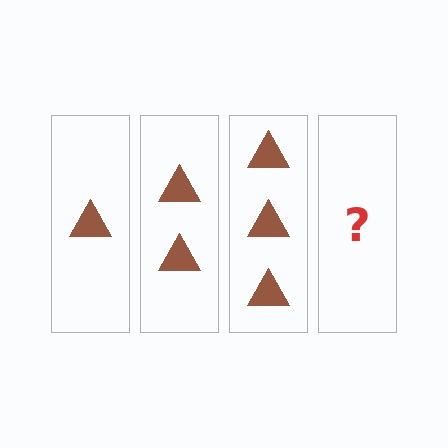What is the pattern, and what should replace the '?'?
The pattern is that each step adds one more triangle. The '?' should be 4 triangles.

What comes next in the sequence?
The next element should be 4 triangles.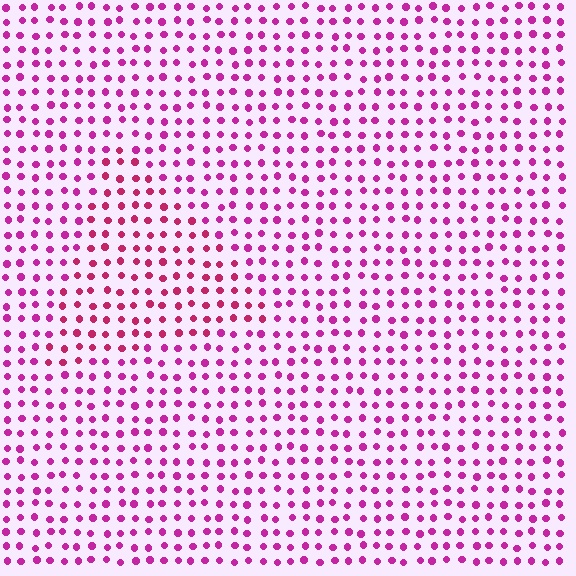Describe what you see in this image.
The image is filled with small magenta elements in a uniform arrangement. A triangle-shaped region is visible where the elements are tinted to a slightly different hue, forming a subtle color boundary.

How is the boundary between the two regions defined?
The boundary is defined purely by a slight shift in hue (about 22 degrees). Spacing, size, and orientation are identical on both sides.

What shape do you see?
I see a triangle.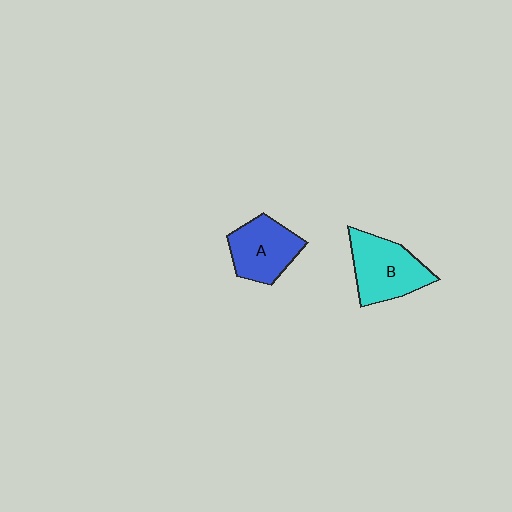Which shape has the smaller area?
Shape A (blue).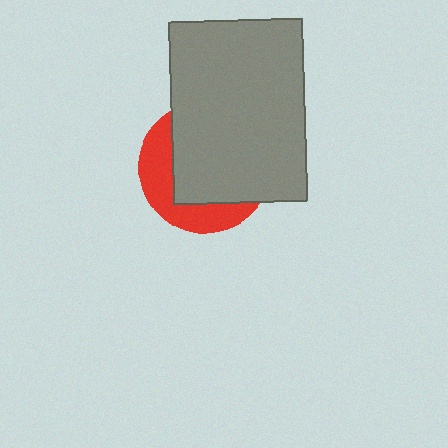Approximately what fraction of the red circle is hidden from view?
Roughly 66% of the red circle is hidden behind the gray rectangle.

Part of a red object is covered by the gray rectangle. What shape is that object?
It is a circle.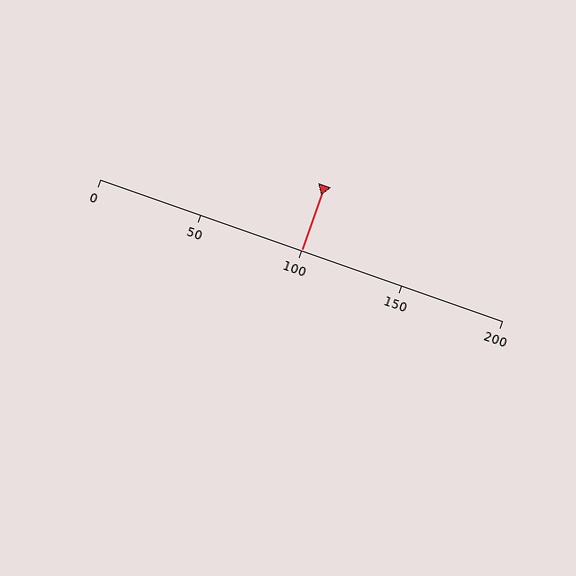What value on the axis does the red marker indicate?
The marker indicates approximately 100.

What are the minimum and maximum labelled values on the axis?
The axis runs from 0 to 200.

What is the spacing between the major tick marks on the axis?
The major ticks are spaced 50 apart.